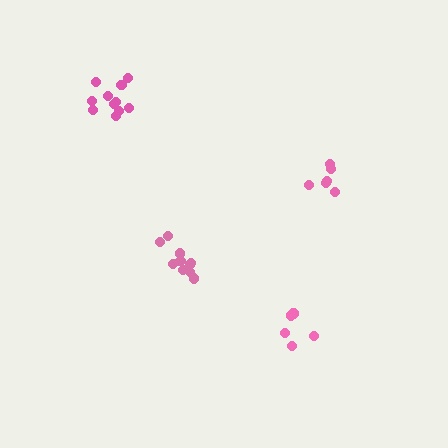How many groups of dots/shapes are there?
There are 4 groups.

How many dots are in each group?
Group 1: 6 dots, Group 2: 10 dots, Group 3: 11 dots, Group 4: 5 dots (32 total).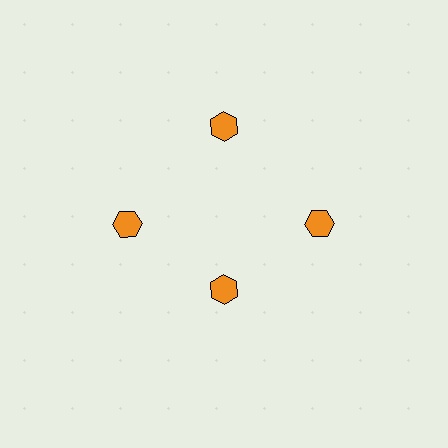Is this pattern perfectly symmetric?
No. The 4 orange hexagons are arranged in a ring, but one element near the 6 o'clock position is pulled inward toward the center, breaking the 4-fold rotational symmetry.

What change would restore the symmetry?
The symmetry would be restored by moving it outward, back onto the ring so that all 4 hexagons sit at equal angles and equal distance from the center.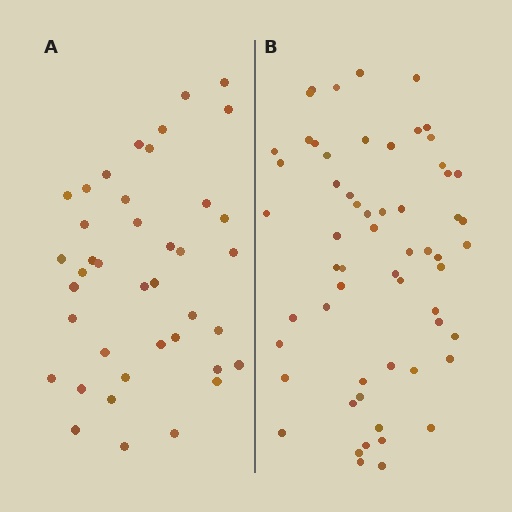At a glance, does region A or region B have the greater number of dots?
Region B (the right region) has more dots.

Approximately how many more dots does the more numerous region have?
Region B has approximately 20 more dots than region A.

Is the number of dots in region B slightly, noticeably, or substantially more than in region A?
Region B has substantially more. The ratio is roughly 1.5 to 1.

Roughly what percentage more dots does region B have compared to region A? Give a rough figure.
About 50% more.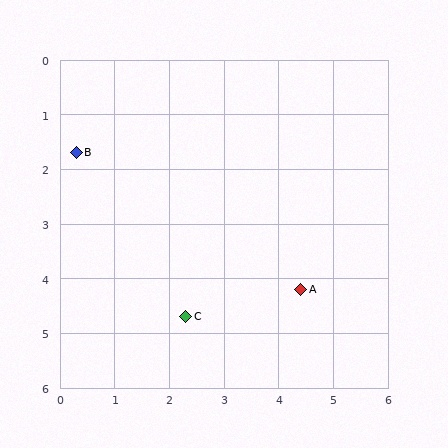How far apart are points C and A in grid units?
Points C and A are about 2.2 grid units apart.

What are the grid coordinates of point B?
Point B is at approximately (0.3, 1.7).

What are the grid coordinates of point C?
Point C is at approximately (2.3, 4.7).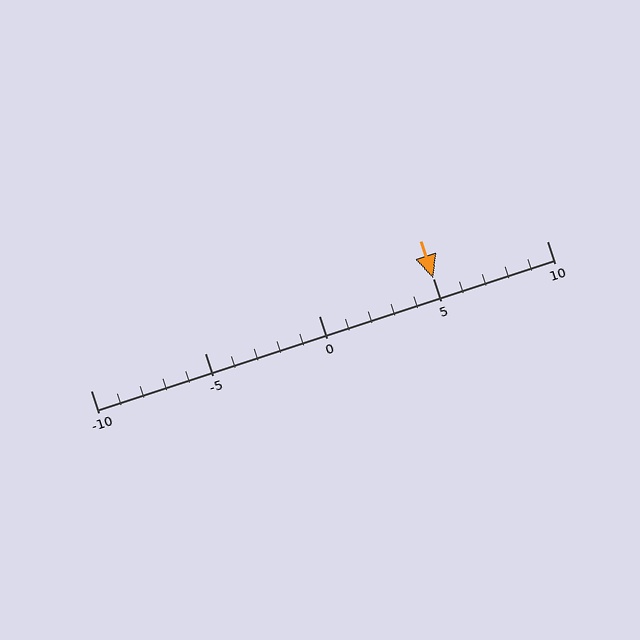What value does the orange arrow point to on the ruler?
The orange arrow points to approximately 5.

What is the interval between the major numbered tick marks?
The major tick marks are spaced 5 units apart.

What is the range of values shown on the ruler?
The ruler shows values from -10 to 10.